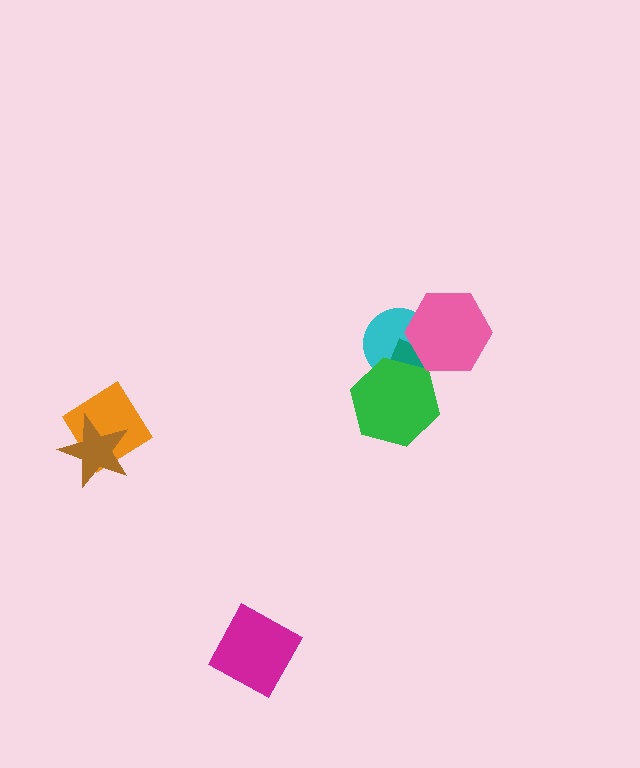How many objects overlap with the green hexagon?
2 objects overlap with the green hexagon.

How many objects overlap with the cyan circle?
3 objects overlap with the cyan circle.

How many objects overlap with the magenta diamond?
0 objects overlap with the magenta diamond.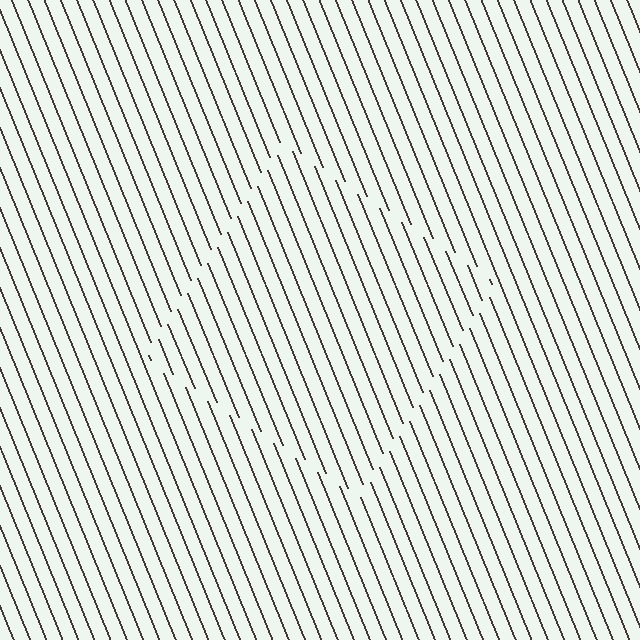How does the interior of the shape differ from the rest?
The interior of the shape contains the same grating, shifted by half a period — the contour is defined by the phase discontinuity where line-ends from the inner and outer gratings abut.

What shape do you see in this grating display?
An illusory square. The interior of the shape contains the same grating, shifted by half a period — the contour is defined by the phase discontinuity where line-ends from the inner and outer gratings abut.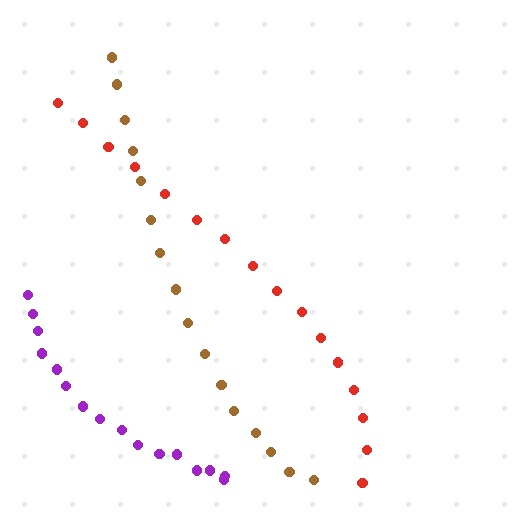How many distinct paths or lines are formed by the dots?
There are 3 distinct paths.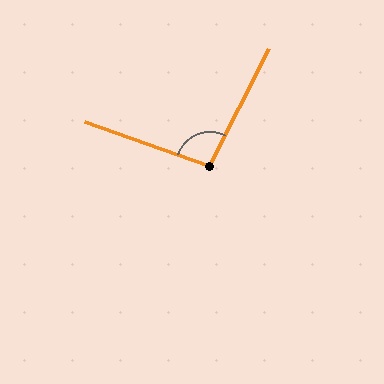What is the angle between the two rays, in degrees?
Approximately 97 degrees.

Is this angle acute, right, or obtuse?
It is obtuse.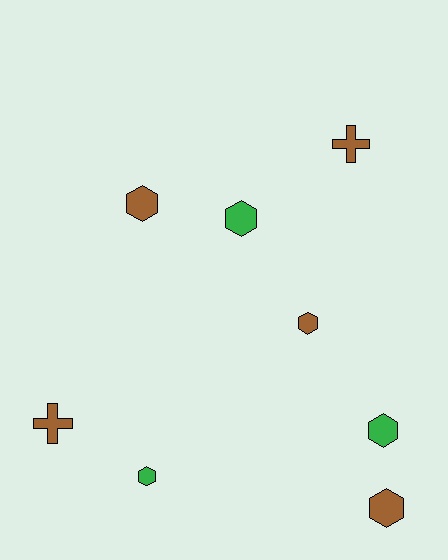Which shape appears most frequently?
Hexagon, with 6 objects.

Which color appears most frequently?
Brown, with 5 objects.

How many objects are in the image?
There are 8 objects.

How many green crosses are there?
There are no green crosses.